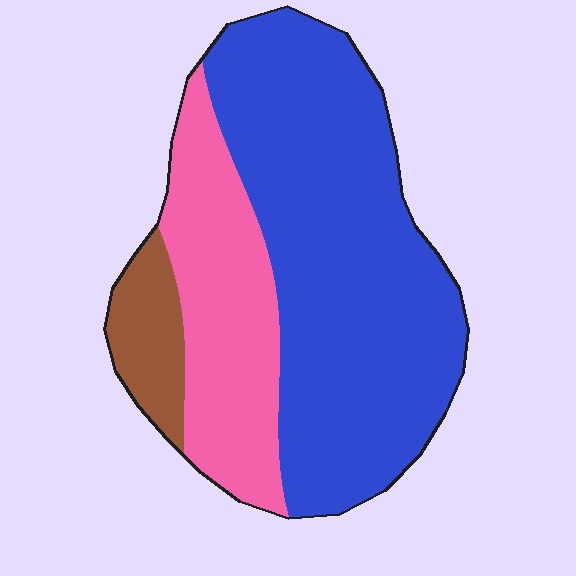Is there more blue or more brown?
Blue.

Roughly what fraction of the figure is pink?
Pink covers 28% of the figure.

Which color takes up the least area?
Brown, at roughly 10%.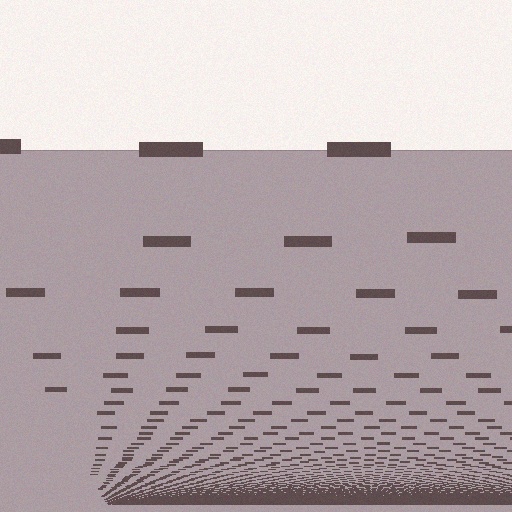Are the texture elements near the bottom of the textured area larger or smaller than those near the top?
Smaller. The gradient is inverted — elements near the bottom are smaller and denser.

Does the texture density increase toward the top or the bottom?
Density increases toward the bottom.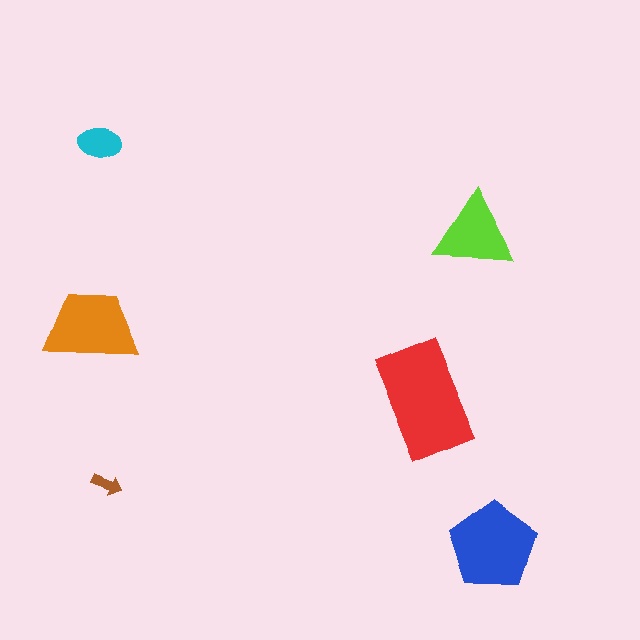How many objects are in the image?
There are 6 objects in the image.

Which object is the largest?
The red rectangle.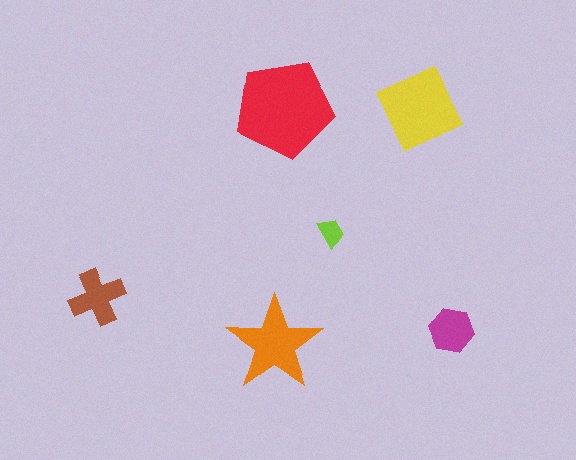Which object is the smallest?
The lime trapezoid.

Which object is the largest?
The red pentagon.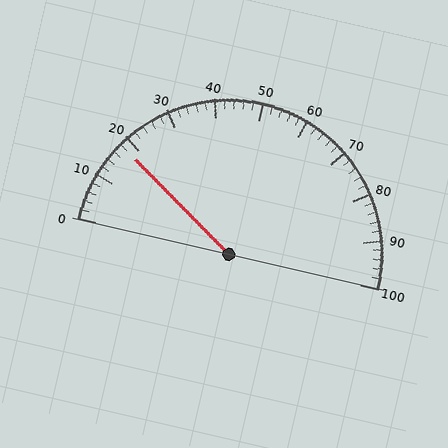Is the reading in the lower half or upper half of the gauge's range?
The reading is in the lower half of the range (0 to 100).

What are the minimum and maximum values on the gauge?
The gauge ranges from 0 to 100.